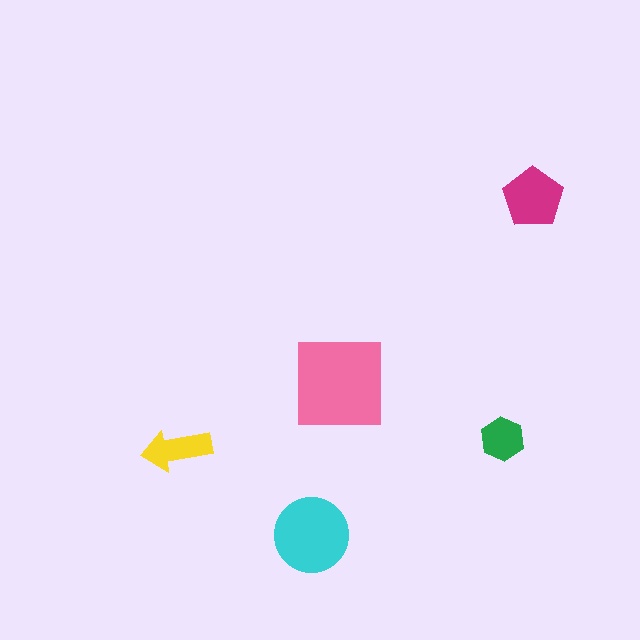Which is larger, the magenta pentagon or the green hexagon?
The magenta pentagon.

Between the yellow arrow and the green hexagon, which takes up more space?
The yellow arrow.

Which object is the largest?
The pink square.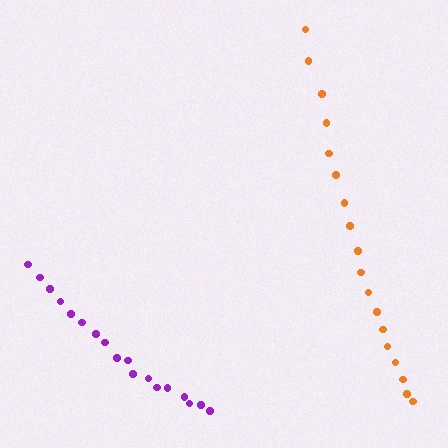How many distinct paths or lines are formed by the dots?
There are 2 distinct paths.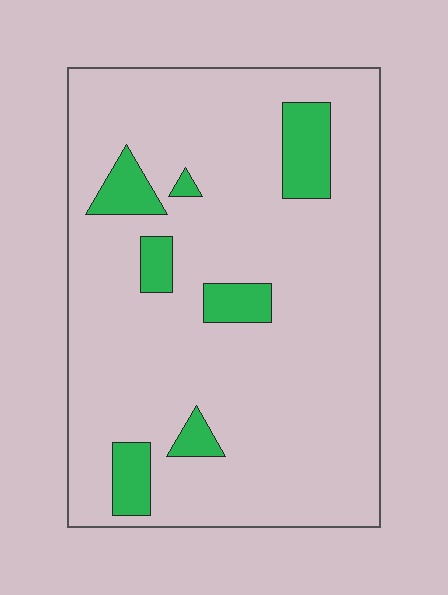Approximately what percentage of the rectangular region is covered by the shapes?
Approximately 10%.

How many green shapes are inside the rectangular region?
7.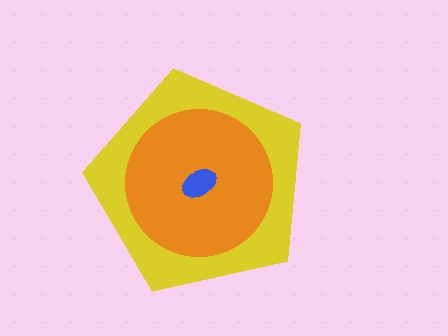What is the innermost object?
The blue ellipse.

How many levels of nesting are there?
3.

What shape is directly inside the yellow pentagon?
The orange circle.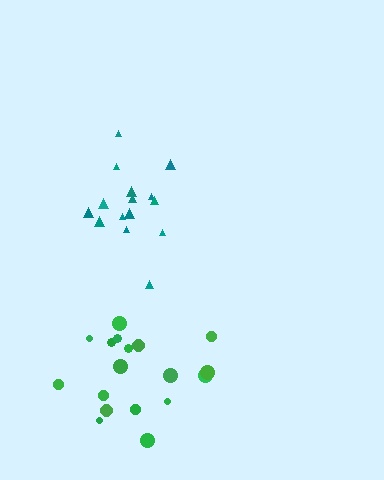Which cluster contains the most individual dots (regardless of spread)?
Green (18).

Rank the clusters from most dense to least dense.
teal, green.